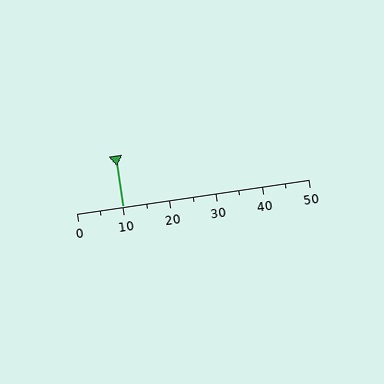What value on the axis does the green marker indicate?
The marker indicates approximately 10.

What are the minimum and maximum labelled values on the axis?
The axis runs from 0 to 50.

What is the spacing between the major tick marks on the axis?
The major ticks are spaced 10 apart.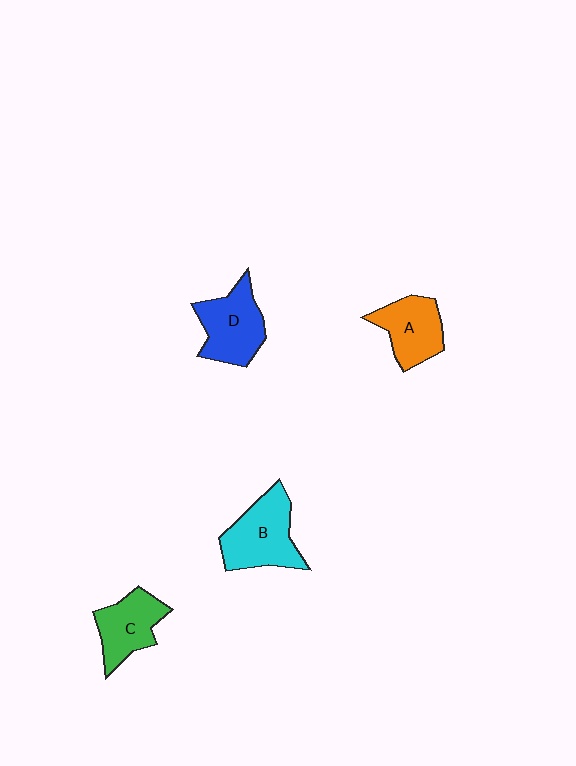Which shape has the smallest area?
Shape C (green).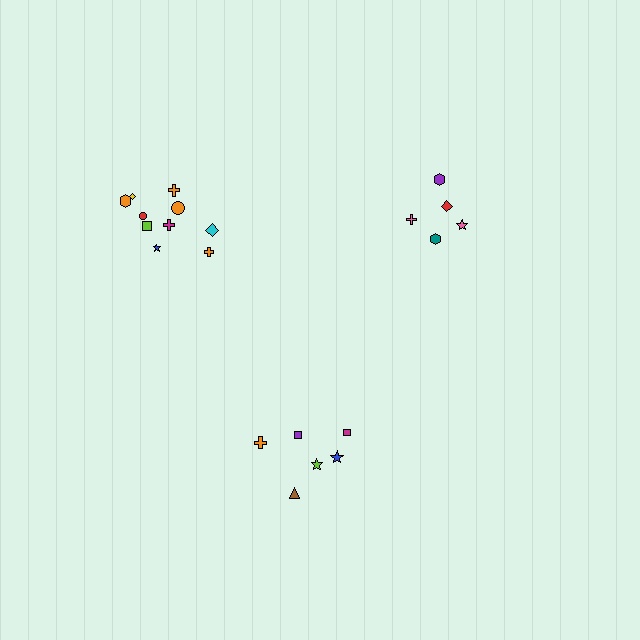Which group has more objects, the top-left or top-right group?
The top-left group.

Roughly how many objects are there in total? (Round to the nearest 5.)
Roughly 20 objects in total.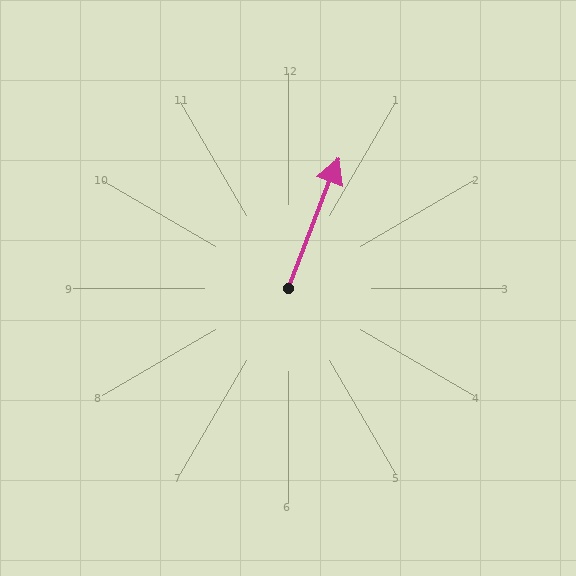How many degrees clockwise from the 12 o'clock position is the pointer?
Approximately 21 degrees.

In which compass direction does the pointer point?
North.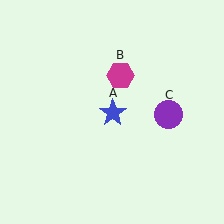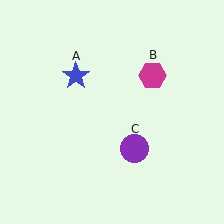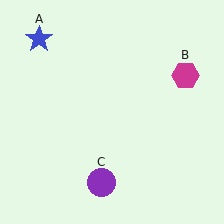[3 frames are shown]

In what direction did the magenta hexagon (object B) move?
The magenta hexagon (object B) moved right.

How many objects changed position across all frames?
3 objects changed position: blue star (object A), magenta hexagon (object B), purple circle (object C).